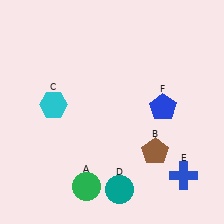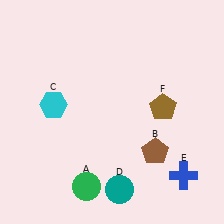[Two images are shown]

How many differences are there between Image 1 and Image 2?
There is 1 difference between the two images.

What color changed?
The pentagon (F) changed from blue in Image 1 to brown in Image 2.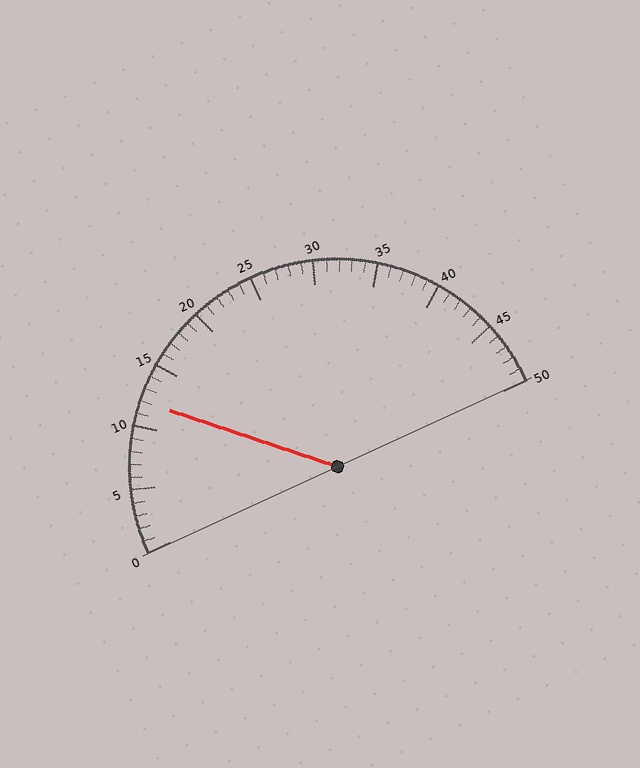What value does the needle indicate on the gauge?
The needle indicates approximately 12.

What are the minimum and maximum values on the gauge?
The gauge ranges from 0 to 50.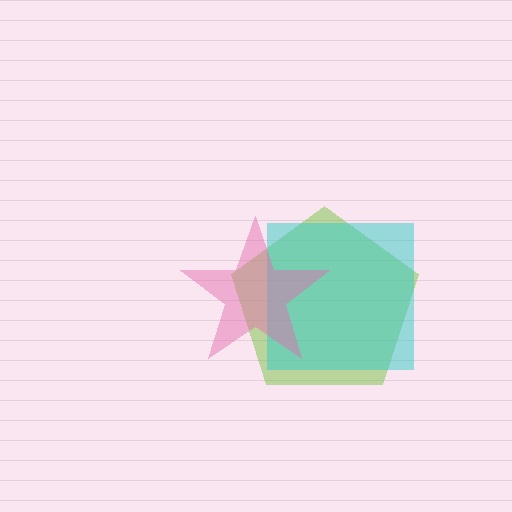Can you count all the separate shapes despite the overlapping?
Yes, there are 3 separate shapes.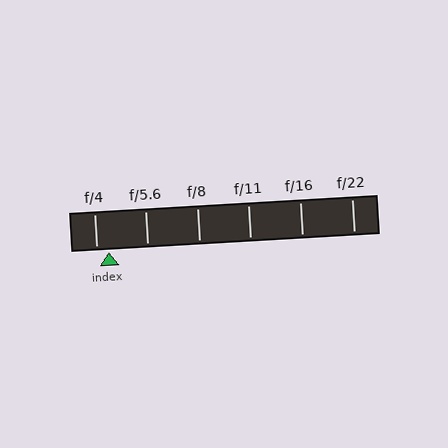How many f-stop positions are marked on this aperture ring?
There are 6 f-stop positions marked.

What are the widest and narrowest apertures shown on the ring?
The widest aperture shown is f/4 and the narrowest is f/22.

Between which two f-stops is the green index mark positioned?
The index mark is between f/4 and f/5.6.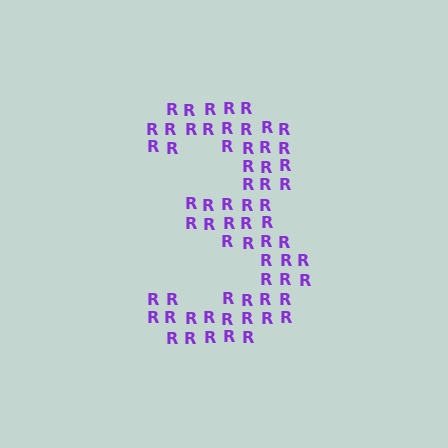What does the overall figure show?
The overall figure shows the digit 3.